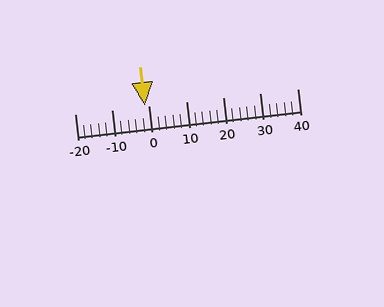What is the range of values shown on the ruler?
The ruler shows values from -20 to 40.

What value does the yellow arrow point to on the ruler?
The yellow arrow points to approximately -1.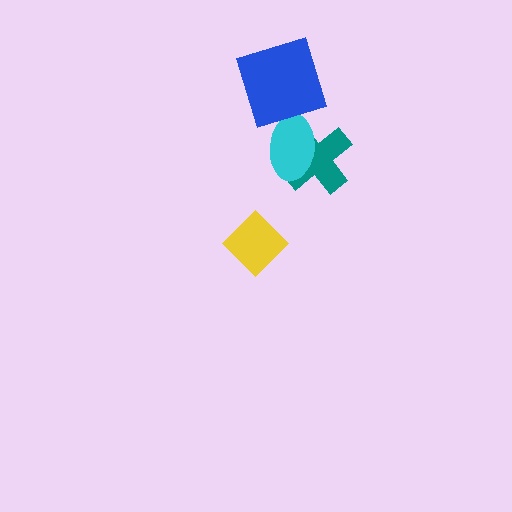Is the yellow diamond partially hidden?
No, no other shape covers it.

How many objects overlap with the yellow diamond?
0 objects overlap with the yellow diamond.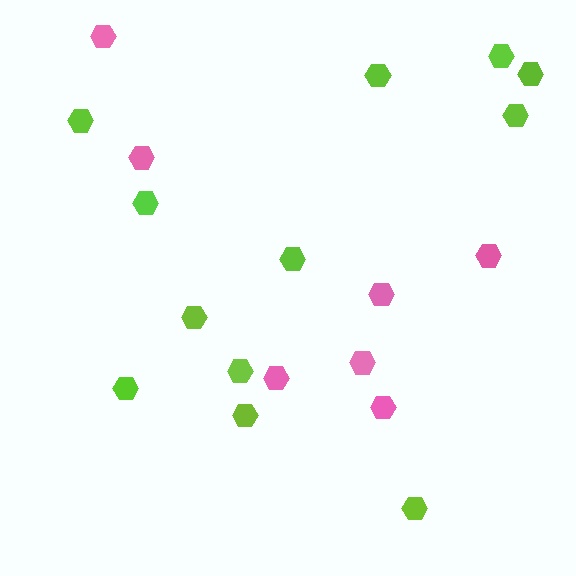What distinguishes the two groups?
There are 2 groups: one group of pink hexagons (7) and one group of lime hexagons (12).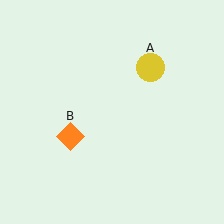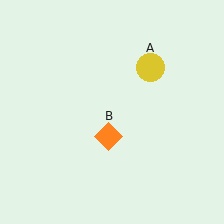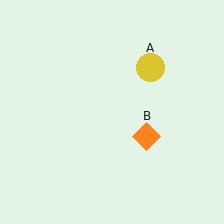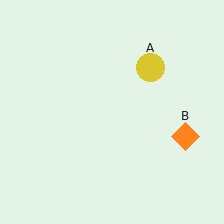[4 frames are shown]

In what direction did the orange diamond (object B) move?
The orange diamond (object B) moved right.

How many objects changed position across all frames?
1 object changed position: orange diamond (object B).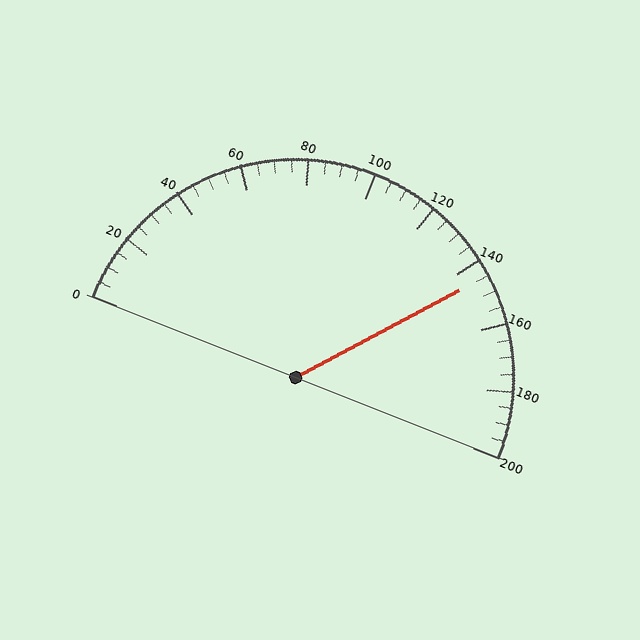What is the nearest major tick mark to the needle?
The nearest major tick mark is 140.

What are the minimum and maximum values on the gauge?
The gauge ranges from 0 to 200.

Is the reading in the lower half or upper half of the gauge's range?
The reading is in the upper half of the range (0 to 200).